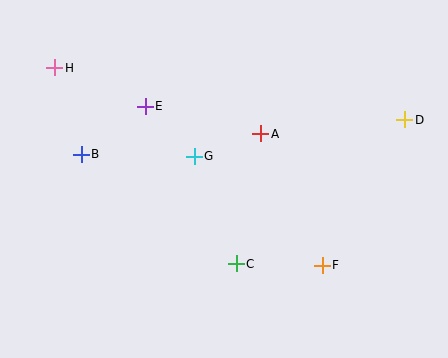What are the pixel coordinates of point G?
Point G is at (194, 156).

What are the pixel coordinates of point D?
Point D is at (405, 120).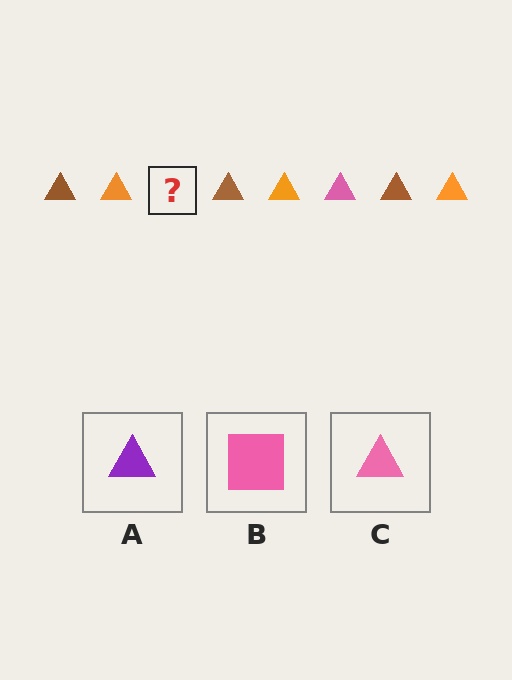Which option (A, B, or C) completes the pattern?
C.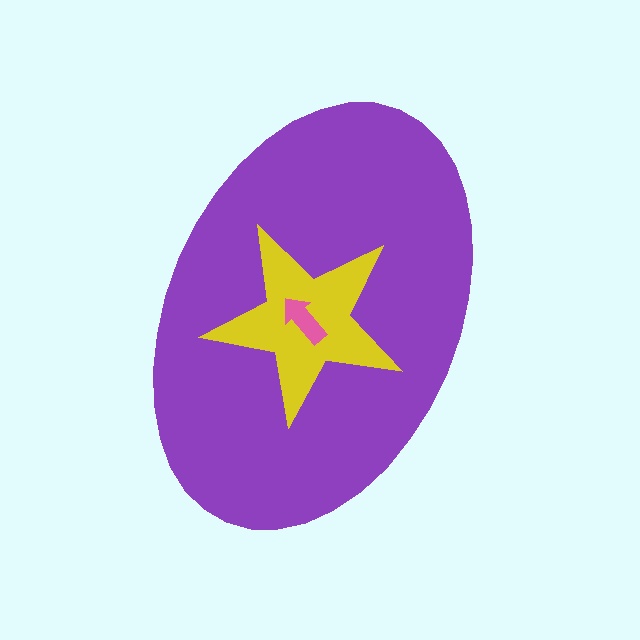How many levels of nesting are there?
3.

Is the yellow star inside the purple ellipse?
Yes.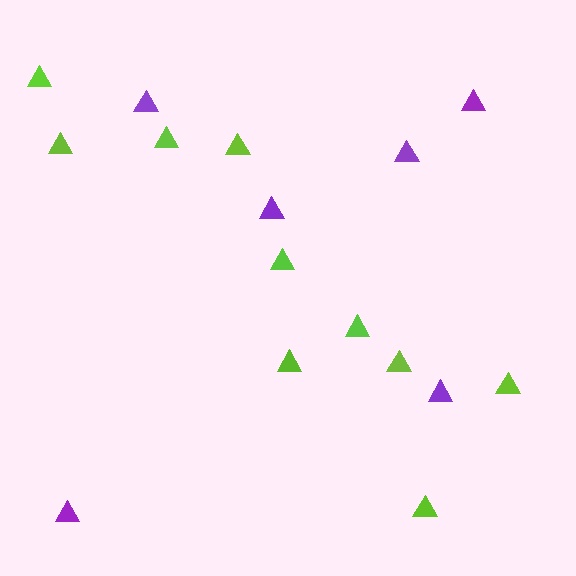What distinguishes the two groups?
There are 2 groups: one group of purple triangles (6) and one group of lime triangles (10).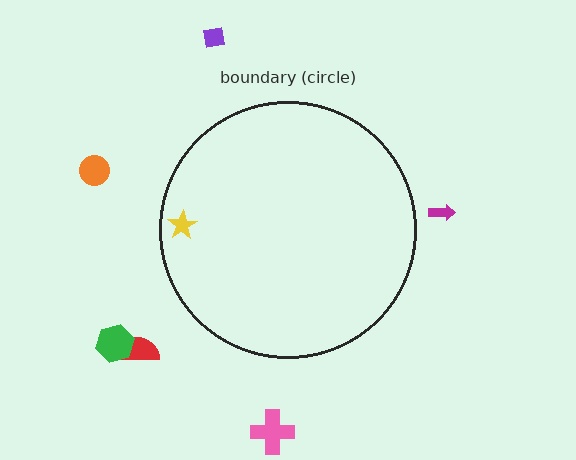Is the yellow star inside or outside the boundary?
Inside.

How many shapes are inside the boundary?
1 inside, 6 outside.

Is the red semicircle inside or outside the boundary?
Outside.